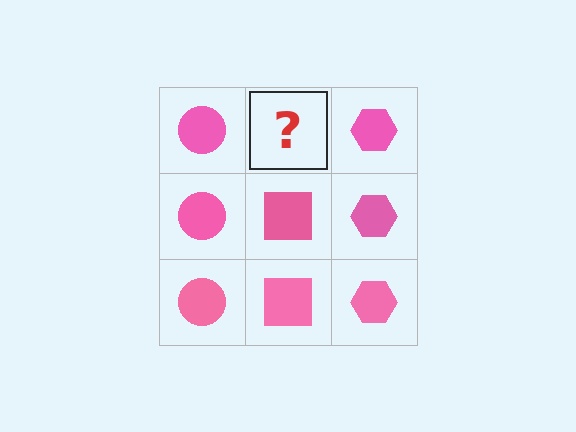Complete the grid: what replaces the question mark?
The question mark should be replaced with a pink square.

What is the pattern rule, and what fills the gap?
The rule is that each column has a consistent shape. The gap should be filled with a pink square.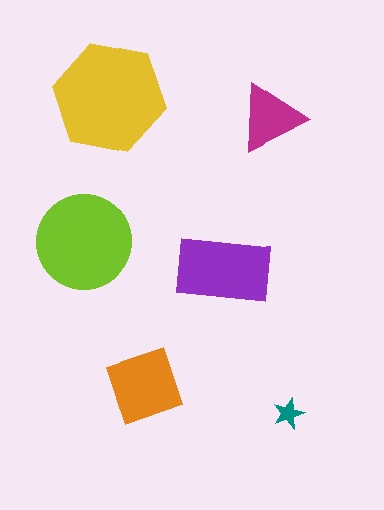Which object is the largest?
The yellow hexagon.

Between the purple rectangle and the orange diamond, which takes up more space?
The purple rectangle.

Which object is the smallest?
The teal star.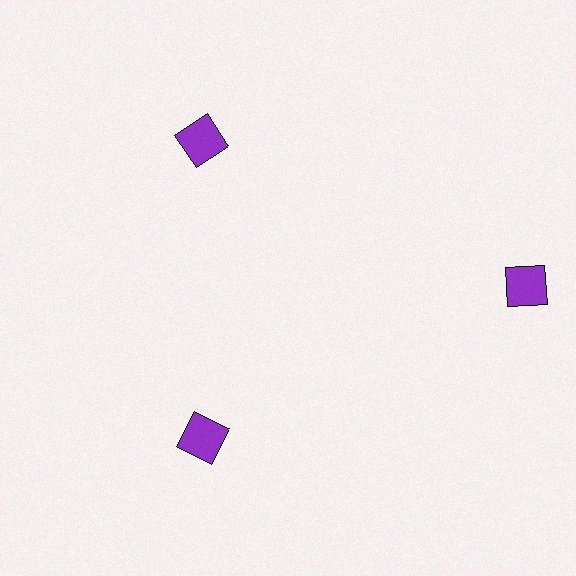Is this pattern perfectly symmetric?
No. The 3 purple squares are arranged in a ring, but one element near the 3 o'clock position is pushed outward from the center, breaking the 3-fold rotational symmetry.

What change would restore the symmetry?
The symmetry would be restored by moving it inward, back onto the ring so that all 3 squares sit at equal angles and equal distance from the center.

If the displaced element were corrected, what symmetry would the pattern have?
It would have 3-fold rotational symmetry — the pattern would map onto itself every 120 degrees.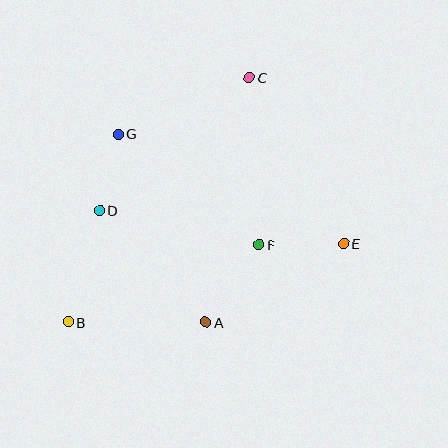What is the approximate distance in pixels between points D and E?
The distance between D and E is approximately 247 pixels.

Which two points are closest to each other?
Points D and G are closest to each other.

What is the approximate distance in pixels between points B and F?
The distance between B and F is approximately 206 pixels.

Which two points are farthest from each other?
Points B and C are farthest from each other.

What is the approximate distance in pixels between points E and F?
The distance between E and F is approximately 84 pixels.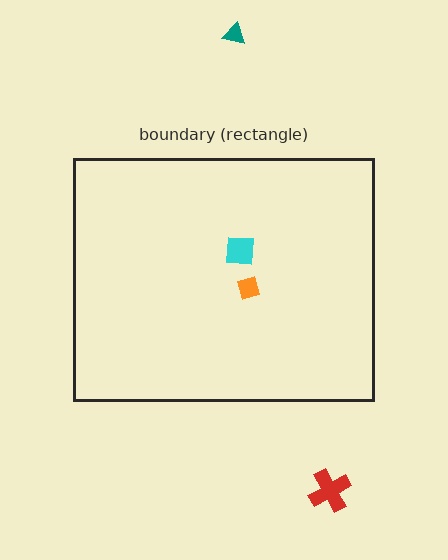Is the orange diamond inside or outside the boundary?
Inside.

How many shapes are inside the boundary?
2 inside, 2 outside.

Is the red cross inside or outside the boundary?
Outside.